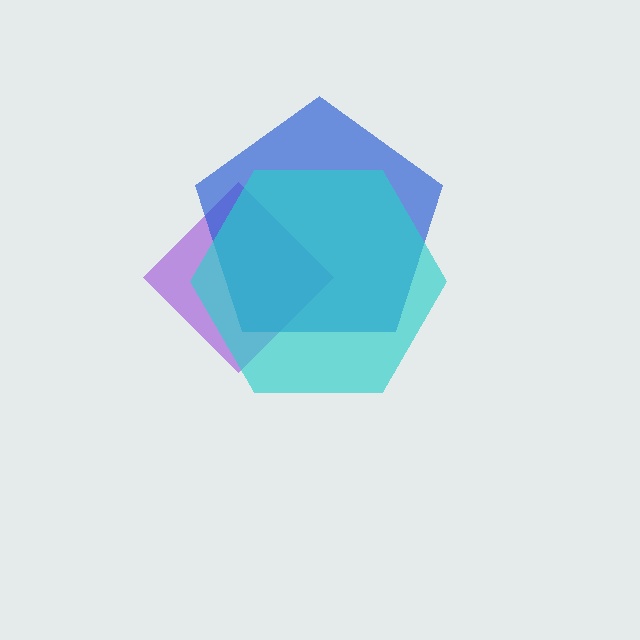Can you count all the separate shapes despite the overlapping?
Yes, there are 3 separate shapes.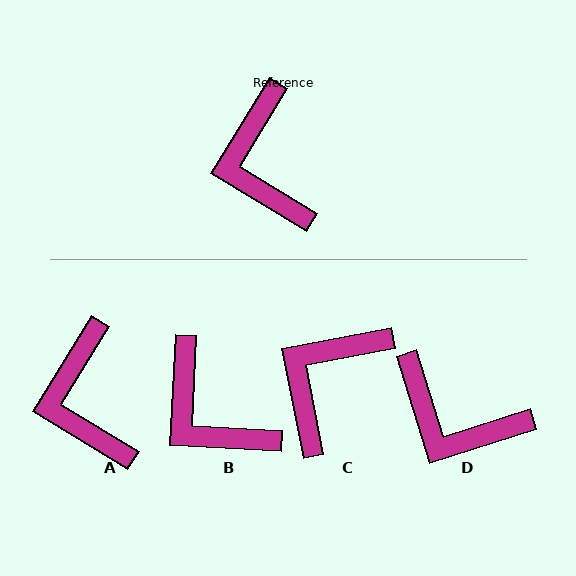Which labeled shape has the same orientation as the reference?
A.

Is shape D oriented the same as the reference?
No, it is off by about 49 degrees.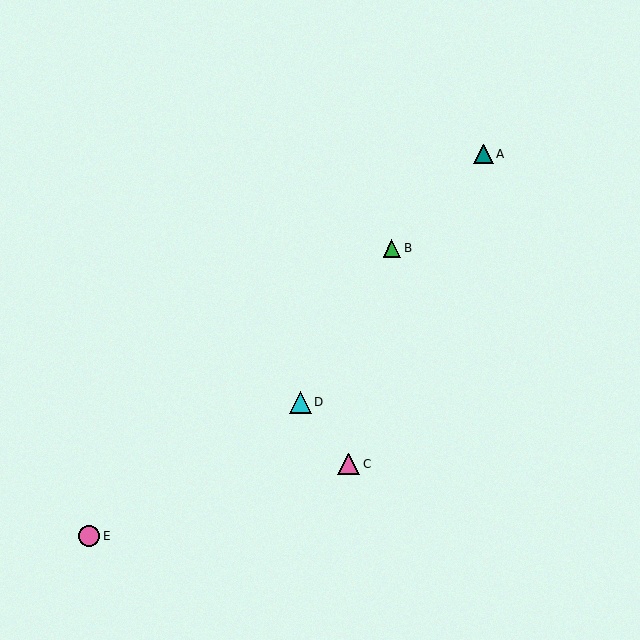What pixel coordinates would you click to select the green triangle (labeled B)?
Click at (392, 248) to select the green triangle B.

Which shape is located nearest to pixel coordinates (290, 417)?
The cyan triangle (labeled D) at (300, 402) is nearest to that location.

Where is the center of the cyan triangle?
The center of the cyan triangle is at (300, 402).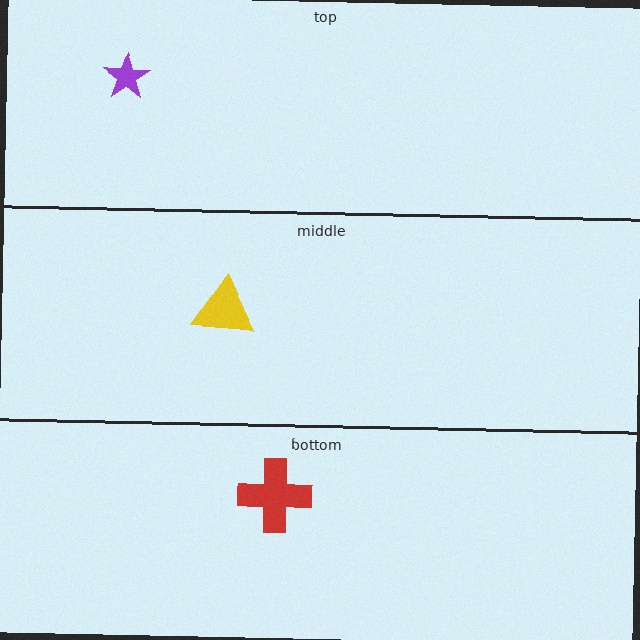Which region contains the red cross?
The bottom region.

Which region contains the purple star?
The top region.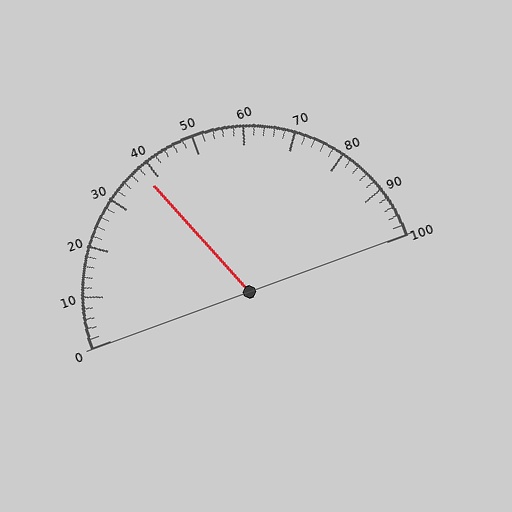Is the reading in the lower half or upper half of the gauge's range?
The reading is in the lower half of the range (0 to 100).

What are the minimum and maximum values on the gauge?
The gauge ranges from 0 to 100.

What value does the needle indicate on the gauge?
The needle indicates approximately 38.